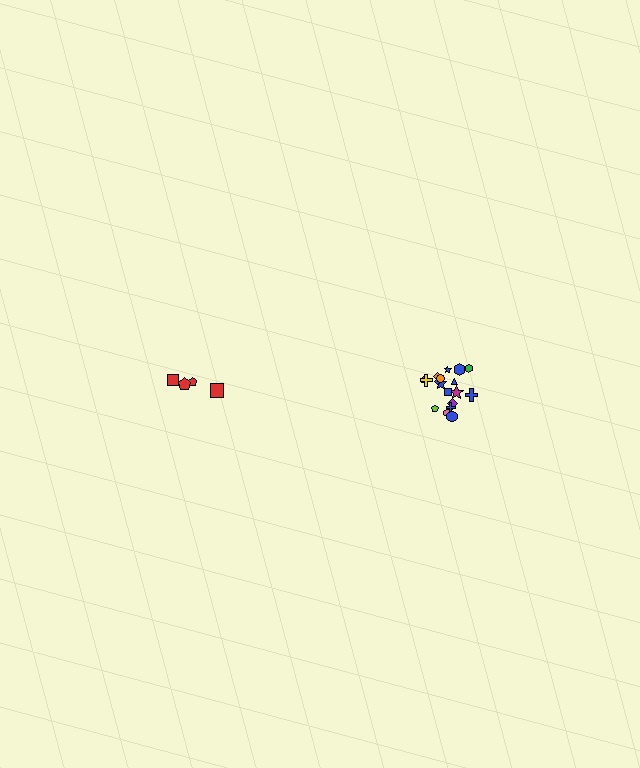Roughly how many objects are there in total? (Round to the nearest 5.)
Roughly 20 objects in total.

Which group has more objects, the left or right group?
The right group.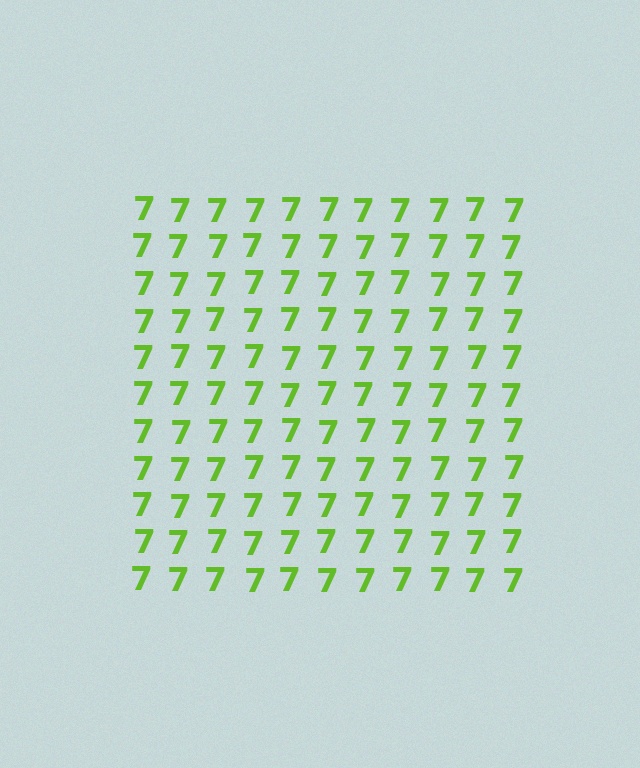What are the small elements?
The small elements are digit 7's.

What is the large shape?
The large shape is a square.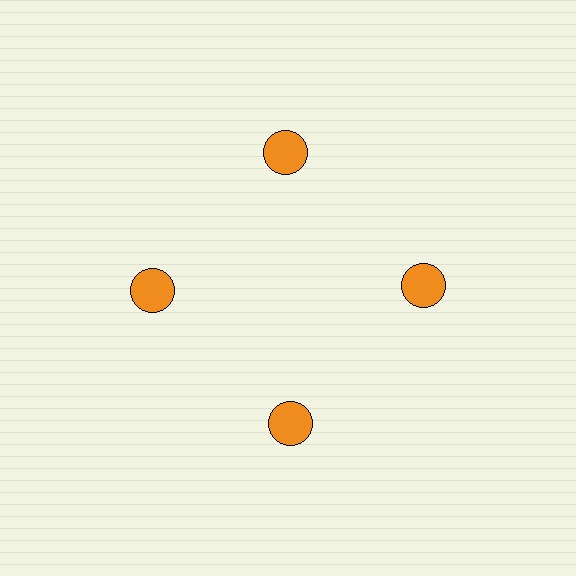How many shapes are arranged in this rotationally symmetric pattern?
There are 4 shapes, arranged in 4 groups of 1.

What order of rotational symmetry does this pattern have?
This pattern has 4-fold rotational symmetry.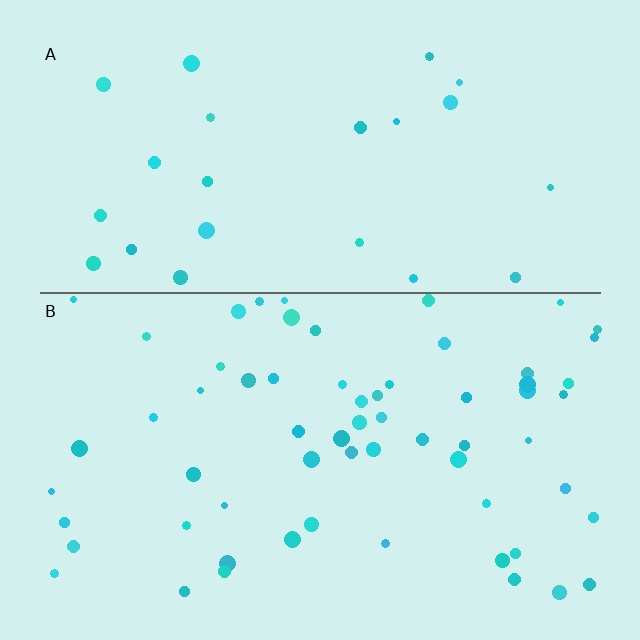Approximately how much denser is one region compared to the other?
Approximately 2.6× — region B over region A.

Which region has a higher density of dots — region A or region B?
B (the bottom).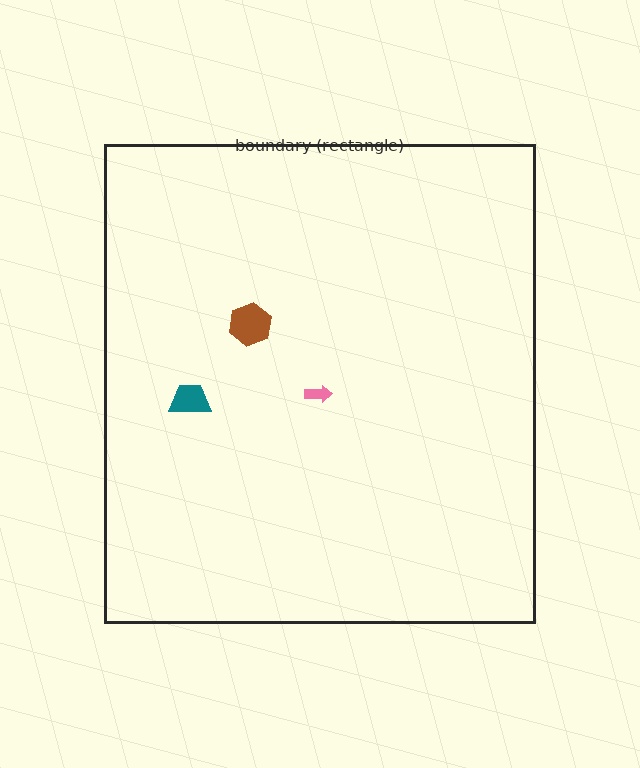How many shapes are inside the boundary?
3 inside, 0 outside.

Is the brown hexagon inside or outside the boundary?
Inside.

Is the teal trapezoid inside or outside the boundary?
Inside.